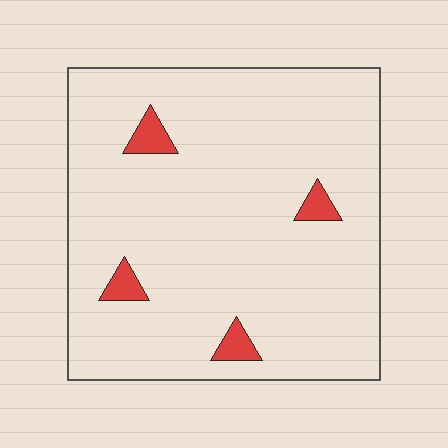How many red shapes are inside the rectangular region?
4.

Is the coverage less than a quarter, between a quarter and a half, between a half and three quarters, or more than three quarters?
Less than a quarter.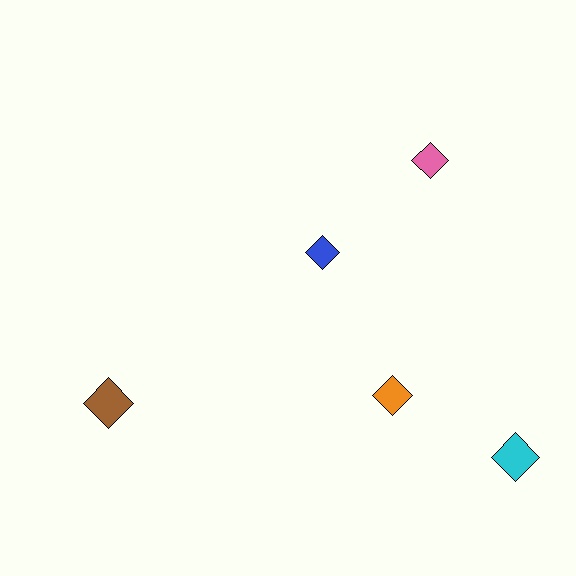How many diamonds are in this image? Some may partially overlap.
There are 5 diamonds.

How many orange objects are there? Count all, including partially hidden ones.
There is 1 orange object.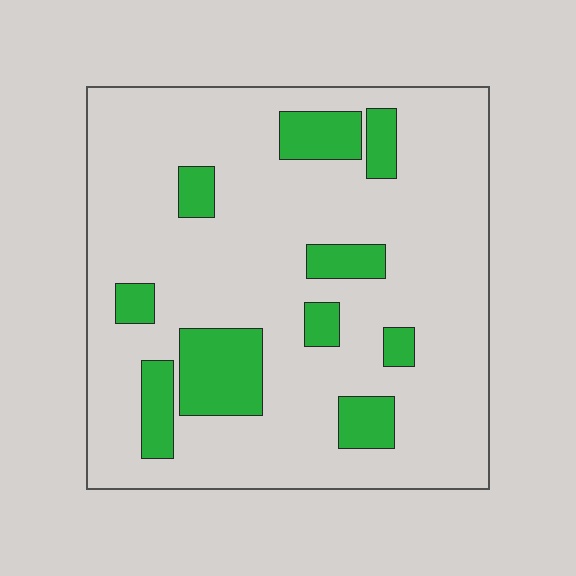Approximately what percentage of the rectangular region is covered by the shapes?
Approximately 20%.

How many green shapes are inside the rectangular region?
10.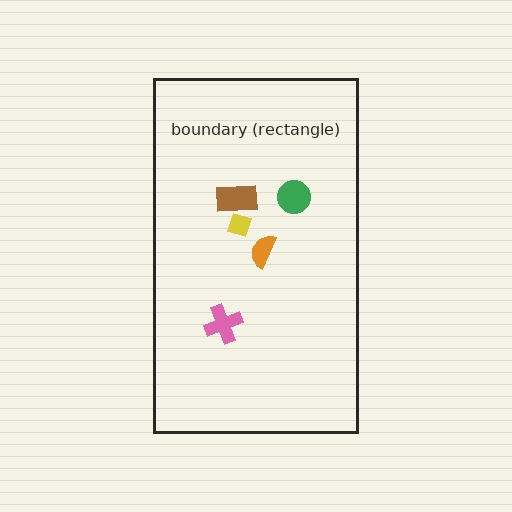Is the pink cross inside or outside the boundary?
Inside.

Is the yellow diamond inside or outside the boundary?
Inside.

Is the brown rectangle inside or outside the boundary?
Inside.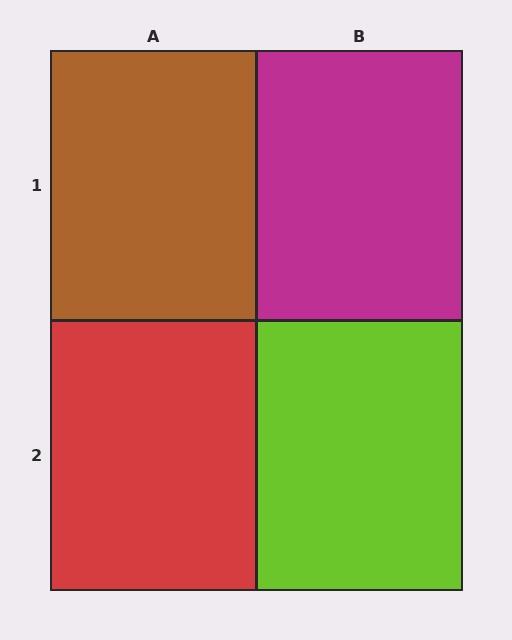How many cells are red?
1 cell is red.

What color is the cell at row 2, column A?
Red.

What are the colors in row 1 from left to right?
Brown, magenta.